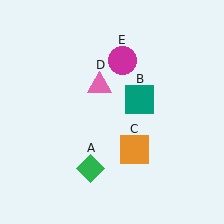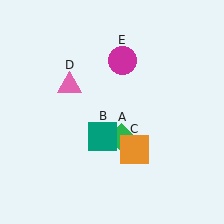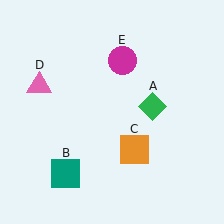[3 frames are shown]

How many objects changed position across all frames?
3 objects changed position: green diamond (object A), teal square (object B), pink triangle (object D).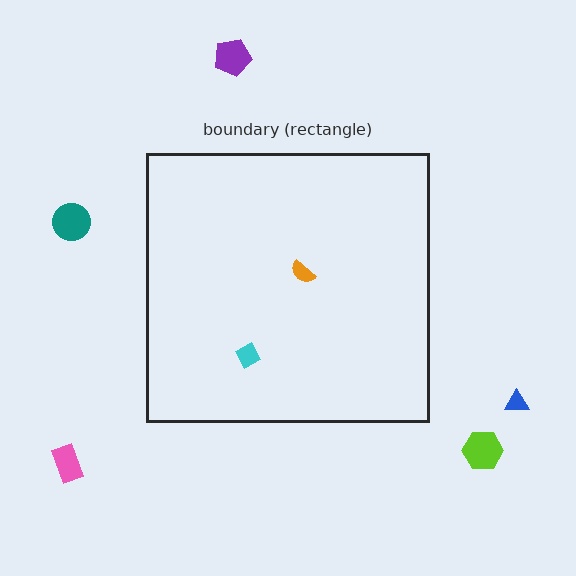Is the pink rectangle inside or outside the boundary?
Outside.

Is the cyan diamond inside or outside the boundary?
Inside.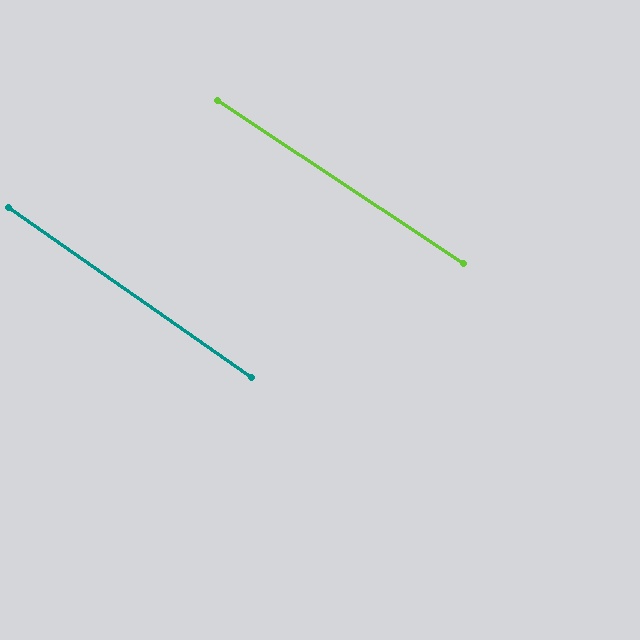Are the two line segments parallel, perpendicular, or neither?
Parallel — their directions differ by only 1.5°.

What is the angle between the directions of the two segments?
Approximately 1 degree.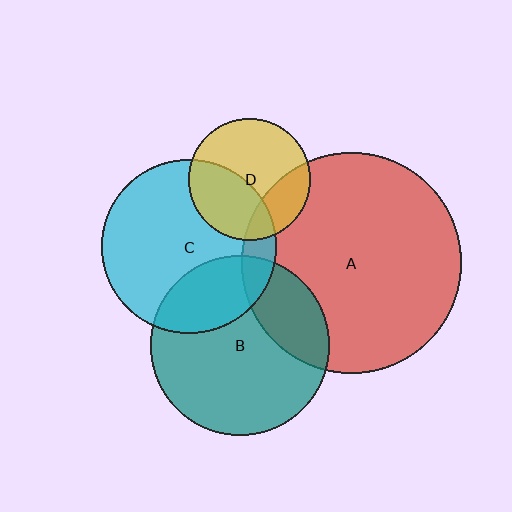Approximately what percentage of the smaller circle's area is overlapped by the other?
Approximately 25%.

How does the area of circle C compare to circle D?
Approximately 2.1 times.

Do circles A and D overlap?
Yes.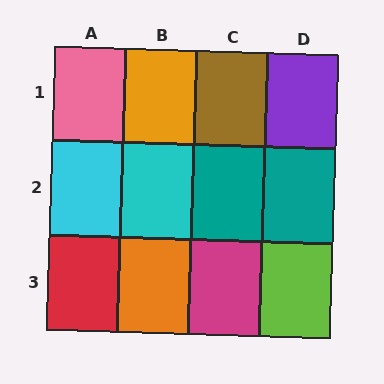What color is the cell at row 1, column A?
Pink.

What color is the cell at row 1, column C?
Brown.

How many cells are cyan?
2 cells are cyan.